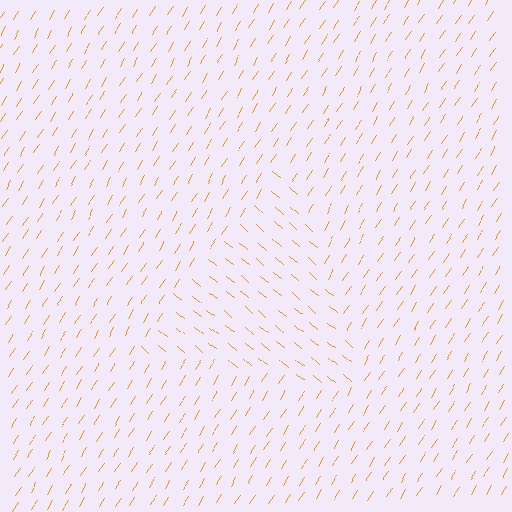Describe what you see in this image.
The image is filled with small orange line segments. A triangle region in the image has lines oriented differently from the surrounding lines, creating a visible texture boundary.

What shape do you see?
I see a triangle.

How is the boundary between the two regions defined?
The boundary is defined purely by a change in line orientation (approximately 83 degrees difference). All lines are the same color and thickness.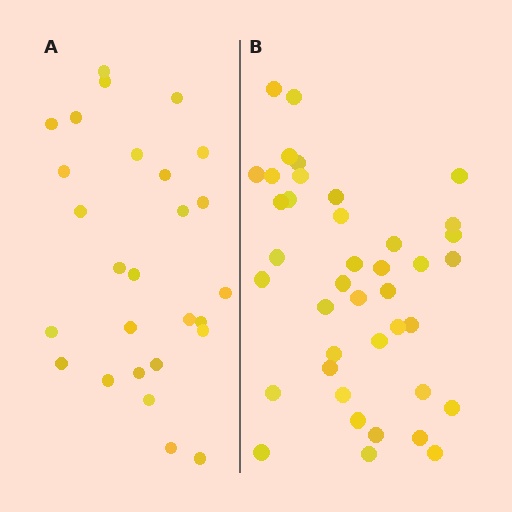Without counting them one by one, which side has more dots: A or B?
Region B (the right region) has more dots.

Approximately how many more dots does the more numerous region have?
Region B has approximately 15 more dots than region A.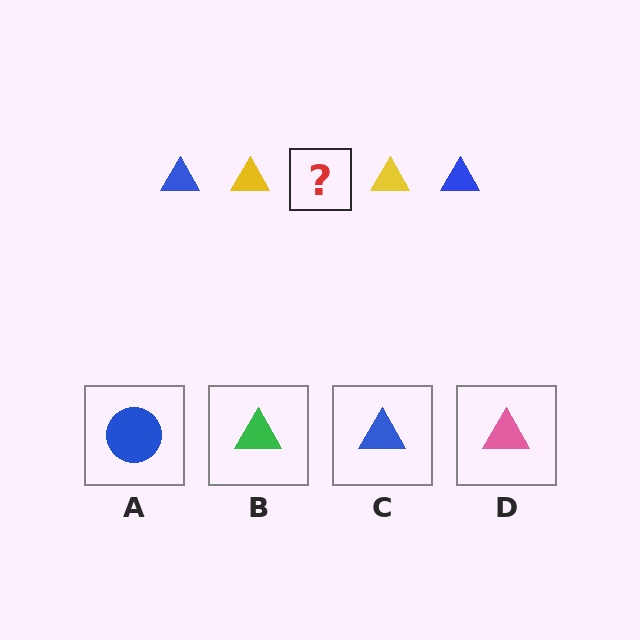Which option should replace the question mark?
Option C.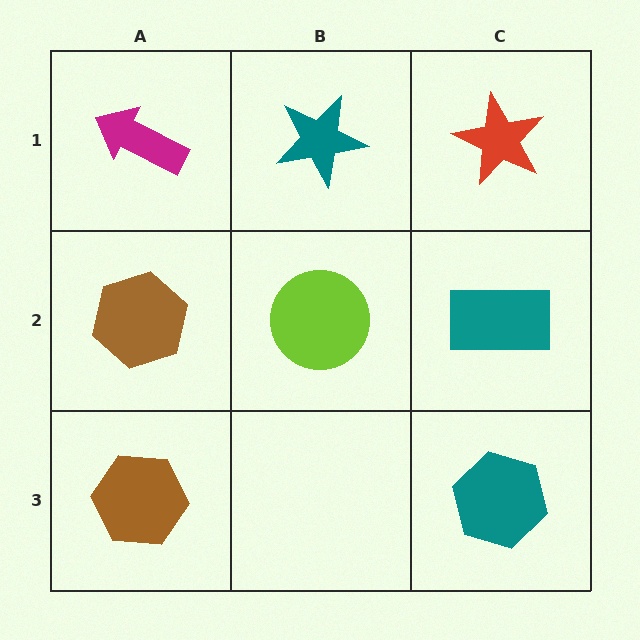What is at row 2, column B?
A lime circle.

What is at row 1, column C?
A red star.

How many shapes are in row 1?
3 shapes.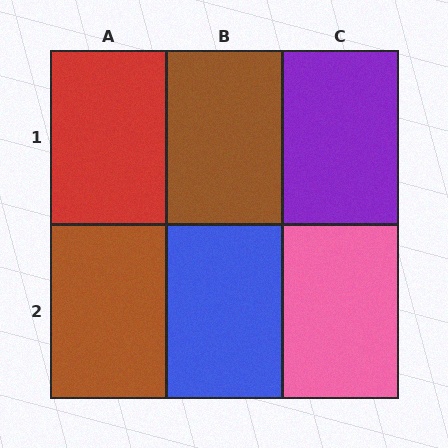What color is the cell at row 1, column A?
Red.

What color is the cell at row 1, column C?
Purple.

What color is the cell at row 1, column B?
Brown.